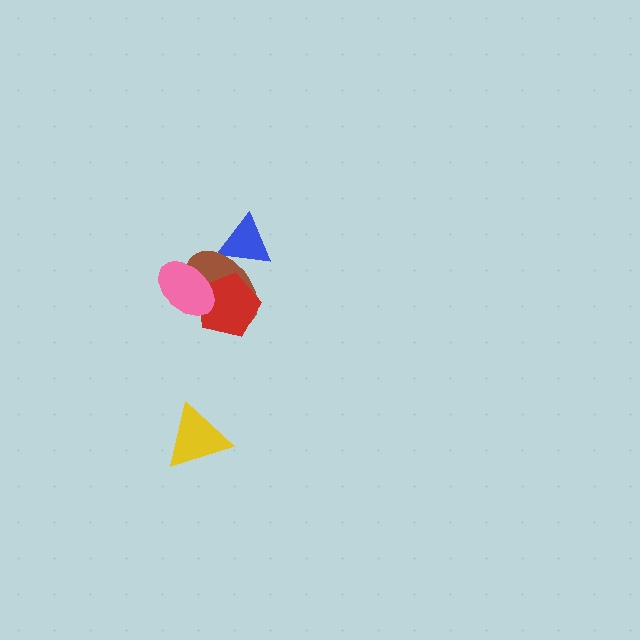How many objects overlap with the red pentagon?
2 objects overlap with the red pentagon.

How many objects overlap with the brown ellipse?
3 objects overlap with the brown ellipse.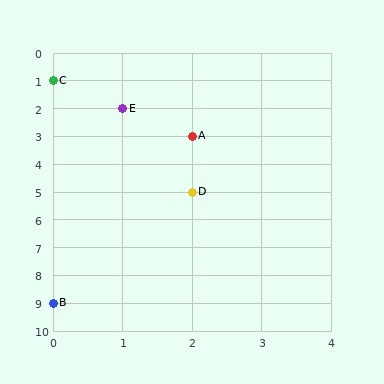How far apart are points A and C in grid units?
Points A and C are 2 columns and 2 rows apart (about 2.8 grid units diagonally).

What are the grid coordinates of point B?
Point B is at grid coordinates (0, 9).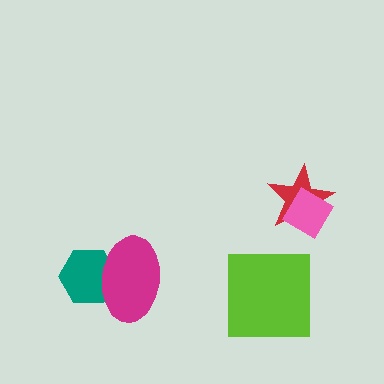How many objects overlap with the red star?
1 object overlaps with the red star.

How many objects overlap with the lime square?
0 objects overlap with the lime square.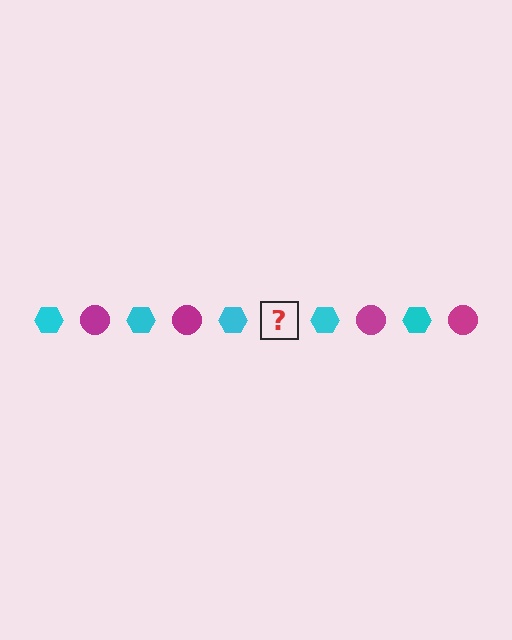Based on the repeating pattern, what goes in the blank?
The blank should be a magenta circle.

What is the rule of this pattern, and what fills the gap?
The rule is that the pattern alternates between cyan hexagon and magenta circle. The gap should be filled with a magenta circle.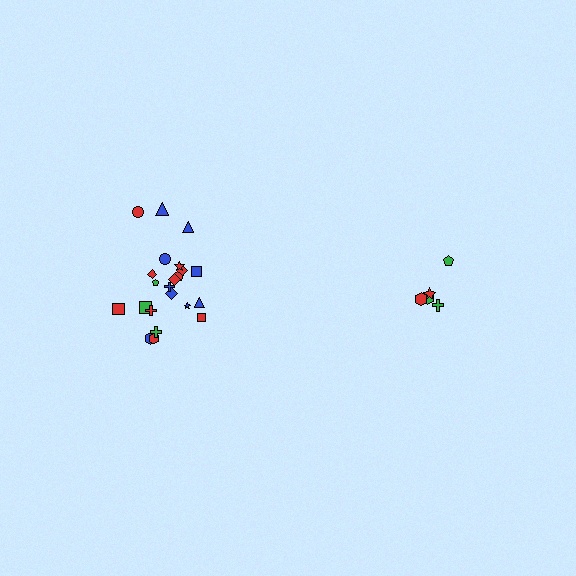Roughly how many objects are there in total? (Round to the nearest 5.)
Roughly 25 objects in total.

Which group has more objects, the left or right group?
The left group.